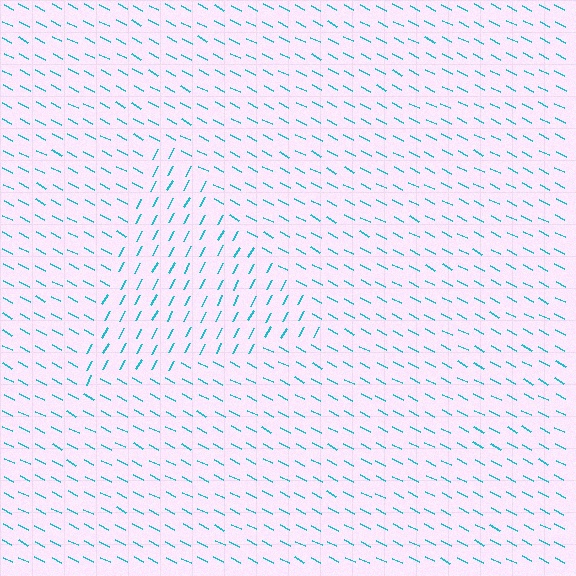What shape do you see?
I see a triangle.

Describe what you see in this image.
The image is filled with small cyan line segments. A triangle region in the image has lines oriented differently from the surrounding lines, creating a visible texture boundary.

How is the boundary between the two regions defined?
The boundary is defined purely by a change in line orientation (approximately 89 degrees difference). All lines are the same color and thickness.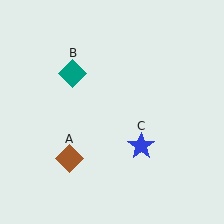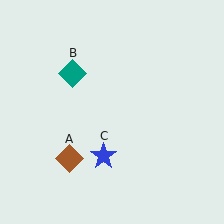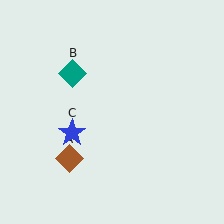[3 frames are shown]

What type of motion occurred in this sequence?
The blue star (object C) rotated clockwise around the center of the scene.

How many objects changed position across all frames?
1 object changed position: blue star (object C).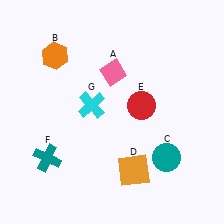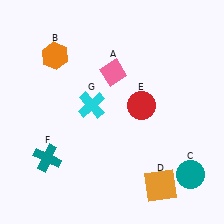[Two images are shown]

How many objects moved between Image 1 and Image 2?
2 objects moved between the two images.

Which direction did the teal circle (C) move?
The teal circle (C) moved right.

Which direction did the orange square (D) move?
The orange square (D) moved right.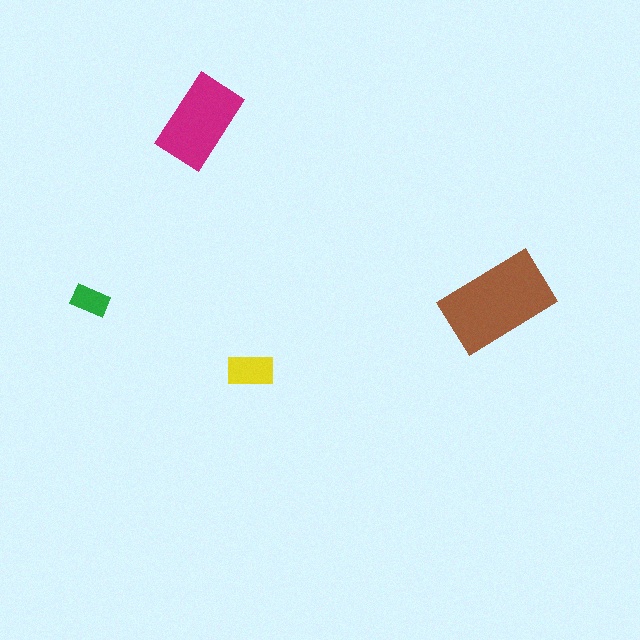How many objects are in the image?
There are 4 objects in the image.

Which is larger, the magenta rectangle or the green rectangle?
The magenta one.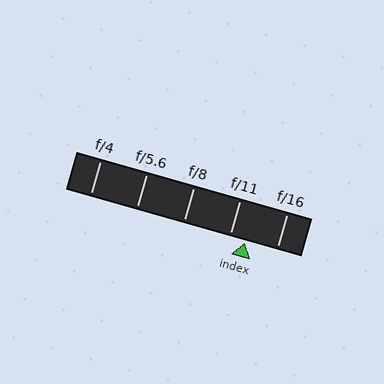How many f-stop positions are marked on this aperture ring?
There are 5 f-stop positions marked.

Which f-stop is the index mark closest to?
The index mark is closest to f/11.